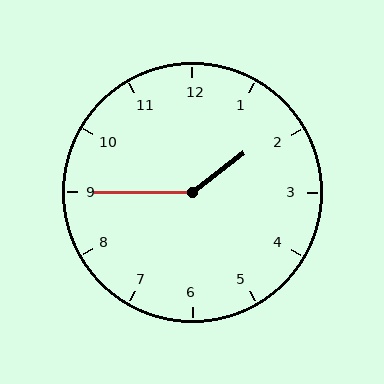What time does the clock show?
1:45.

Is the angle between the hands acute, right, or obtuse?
It is obtuse.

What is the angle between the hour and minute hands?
Approximately 142 degrees.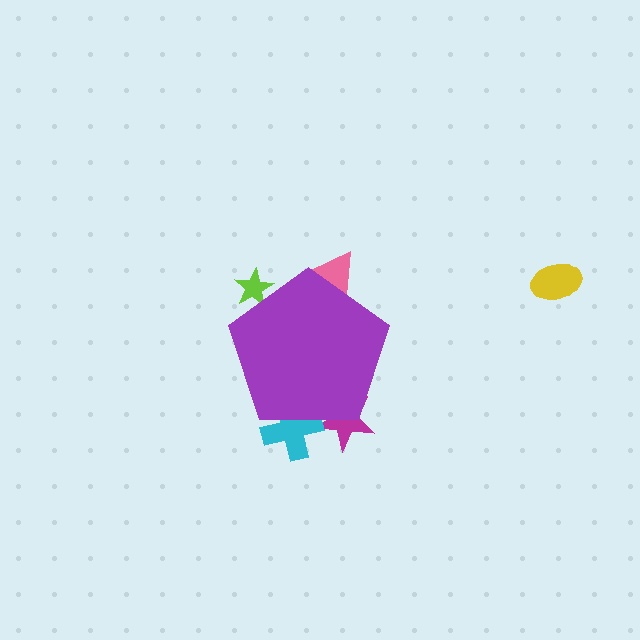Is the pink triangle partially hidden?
Yes, the pink triangle is partially hidden behind the purple pentagon.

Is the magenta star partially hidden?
Yes, the magenta star is partially hidden behind the purple pentagon.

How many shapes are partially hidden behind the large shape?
4 shapes are partially hidden.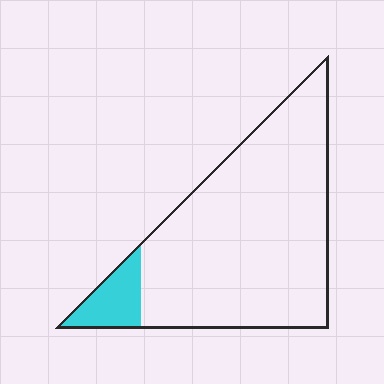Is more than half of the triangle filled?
No.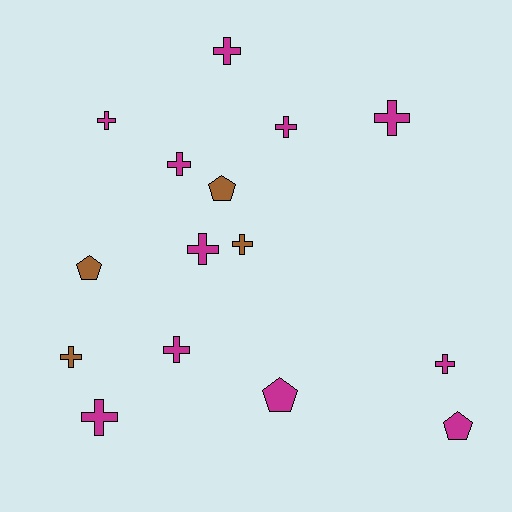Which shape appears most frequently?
Cross, with 11 objects.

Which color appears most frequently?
Magenta, with 11 objects.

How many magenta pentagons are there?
There are 2 magenta pentagons.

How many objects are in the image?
There are 15 objects.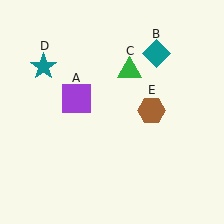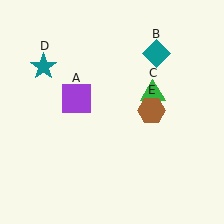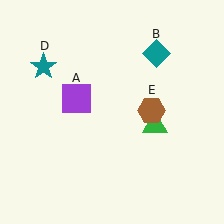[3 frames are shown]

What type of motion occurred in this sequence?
The green triangle (object C) rotated clockwise around the center of the scene.